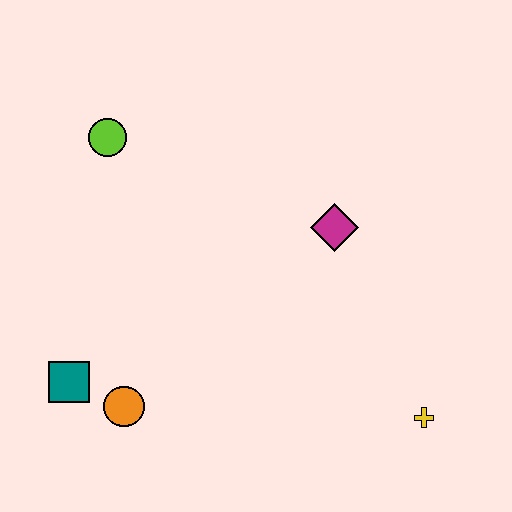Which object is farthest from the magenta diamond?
The teal square is farthest from the magenta diamond.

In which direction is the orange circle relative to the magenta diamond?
The orange circle is to the left of the magenta diamond.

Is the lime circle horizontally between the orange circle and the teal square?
Yes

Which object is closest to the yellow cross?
The magenta diamond is closest to the yellow cross.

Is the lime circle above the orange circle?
Yes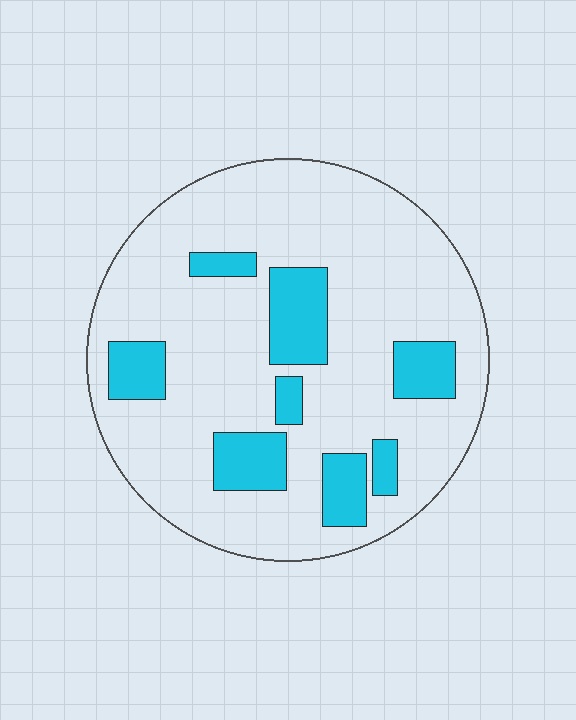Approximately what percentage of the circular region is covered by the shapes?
Approximately 20%.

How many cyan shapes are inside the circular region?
8.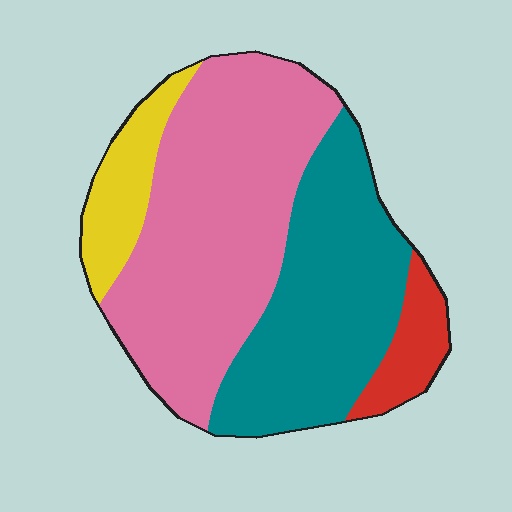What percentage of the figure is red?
Red takes up less than a sixth of the figure.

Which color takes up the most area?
Pink, at roughly 50%.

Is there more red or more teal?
Teal.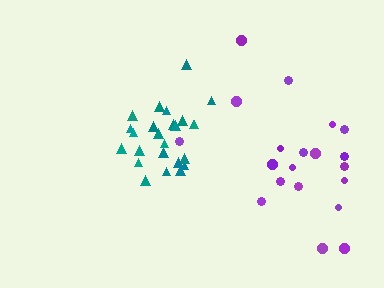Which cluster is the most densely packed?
Teal.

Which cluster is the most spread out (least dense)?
Purple.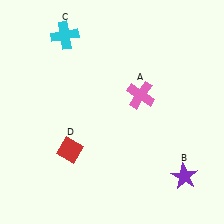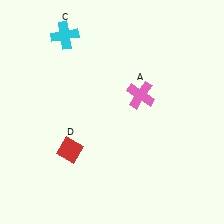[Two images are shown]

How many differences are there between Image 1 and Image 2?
There is 1 difference between the two images.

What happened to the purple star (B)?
The purple star (B) was removed in Image 2. It was in the bottom-right area of Image 1.